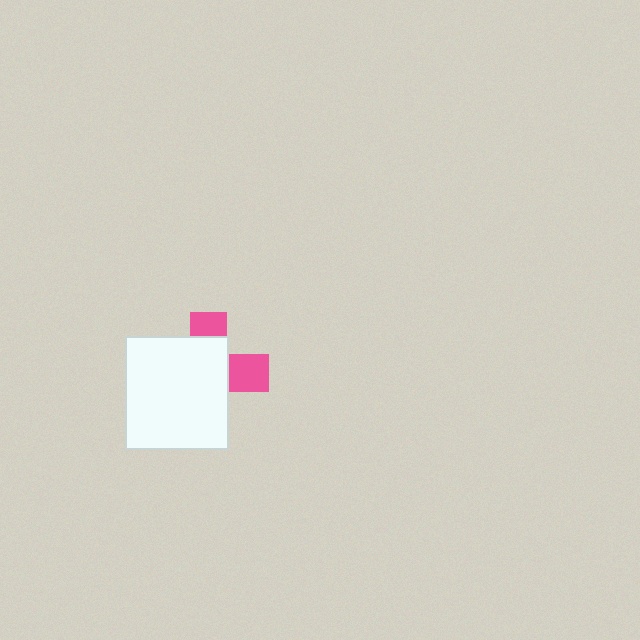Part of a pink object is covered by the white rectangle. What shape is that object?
It is a cross.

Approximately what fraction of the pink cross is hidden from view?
Roughly 69% of the pink cross is hidden behind the white rectangle.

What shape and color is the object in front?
The object in front is a white rectangle.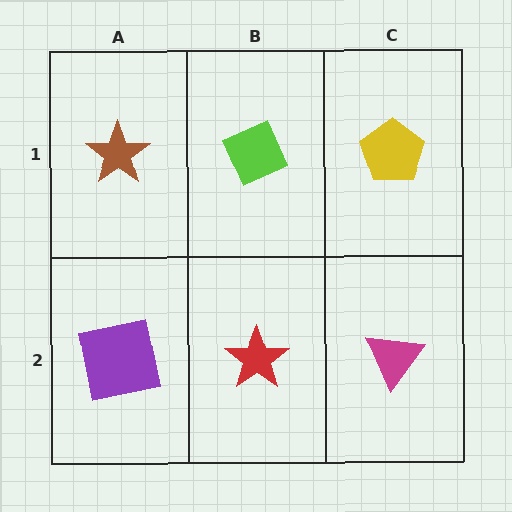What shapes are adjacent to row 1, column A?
A purple square (row 2, column A), a lime diamond (row 1, column B).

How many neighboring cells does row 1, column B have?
3.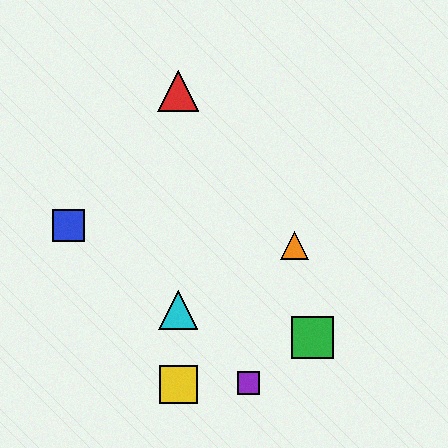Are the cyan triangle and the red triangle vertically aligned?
Yes, both are at x≈178.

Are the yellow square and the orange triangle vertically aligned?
No, the yellow square is at x≈178 and the orange triangle is at x≈295.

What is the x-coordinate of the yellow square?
The yellow square is at x≈178.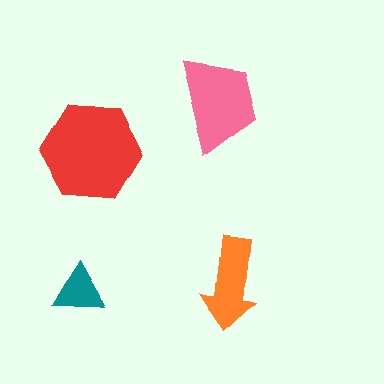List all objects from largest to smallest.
The red hexagon, the pink trapezoid, the orange arrow, the teal triangle.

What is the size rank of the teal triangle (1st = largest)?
4th.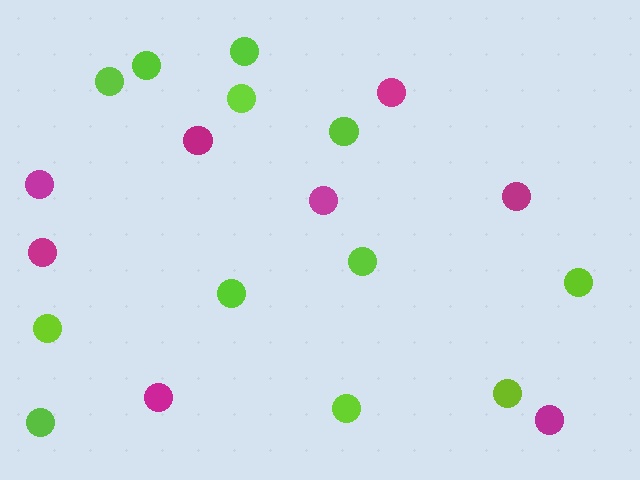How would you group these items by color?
There are 2 groups: one group of magenta circles (8) and one group of lime circles (12).